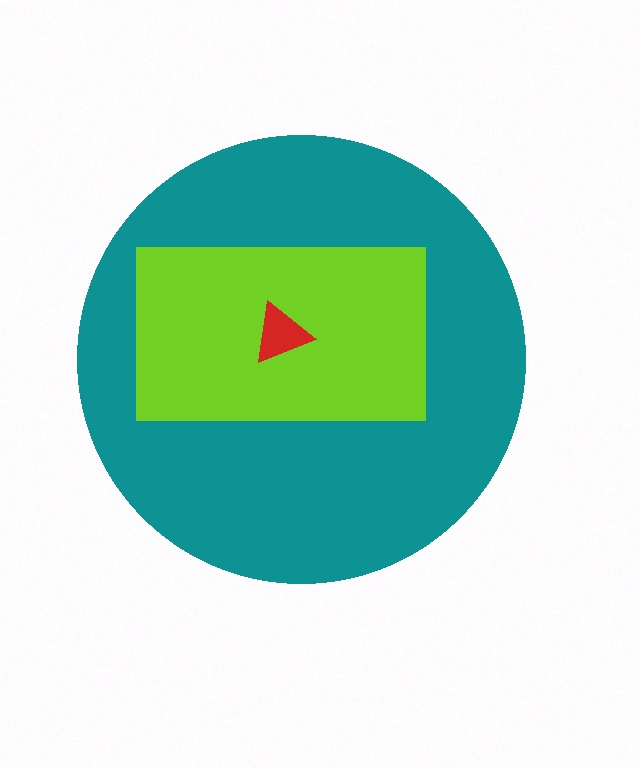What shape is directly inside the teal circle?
The lime rectangle.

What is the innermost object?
The red triangle.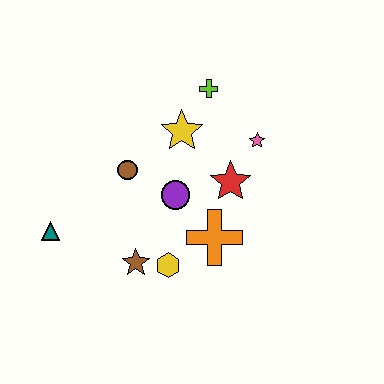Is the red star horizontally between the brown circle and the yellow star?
No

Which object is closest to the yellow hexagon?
The brown star is closest to the yellow hexagon.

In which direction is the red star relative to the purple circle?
The red star is to the right of the purple circle.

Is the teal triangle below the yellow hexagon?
No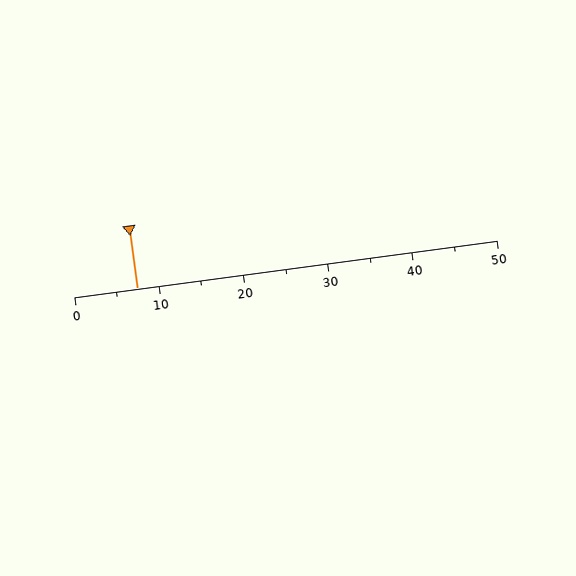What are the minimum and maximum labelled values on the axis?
The axis runs from 0 to 50.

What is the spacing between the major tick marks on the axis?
The major ticks are spaced 10 apart.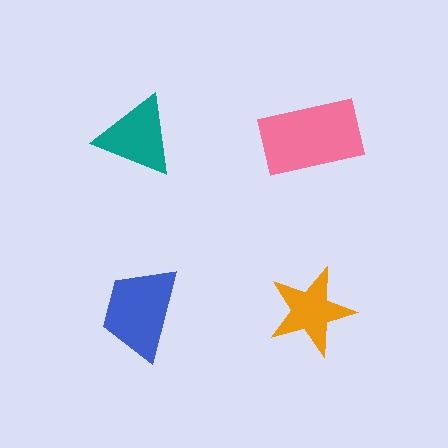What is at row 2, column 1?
A blue trapezoid.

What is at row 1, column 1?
A teal triangle.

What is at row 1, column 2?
A pink rectangle.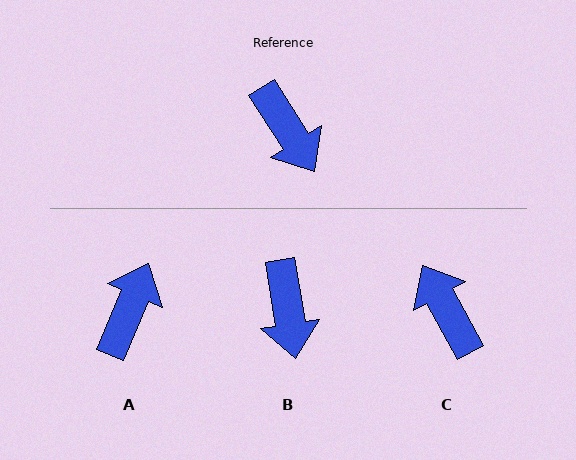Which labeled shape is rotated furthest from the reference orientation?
C, about 177 degrees away.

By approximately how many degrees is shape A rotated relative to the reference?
Approximately 125 degrees counter-clockwise.